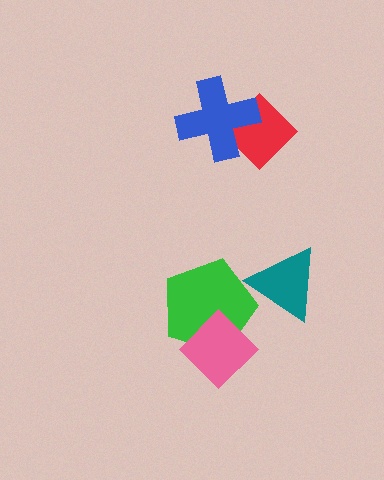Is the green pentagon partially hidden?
Yes, it is partially covered by another shape.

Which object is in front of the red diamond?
The blue cross is in front of the red diamond.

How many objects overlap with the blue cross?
1 object overlaps with the blue cross.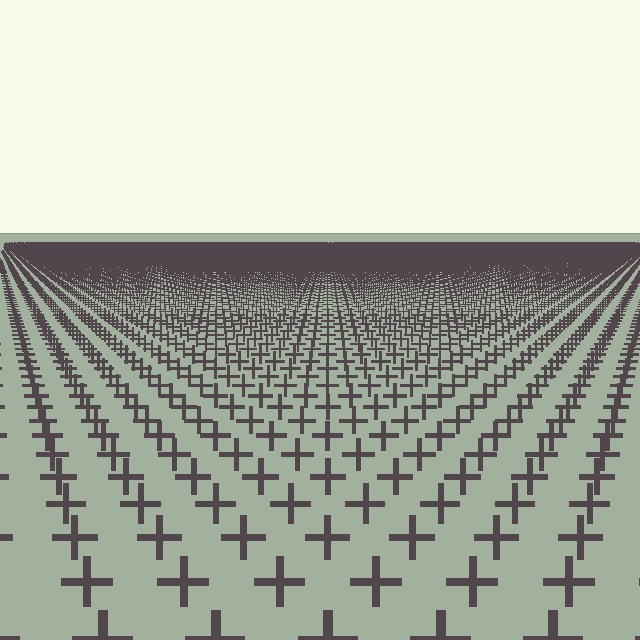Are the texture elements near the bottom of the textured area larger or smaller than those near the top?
Larger. Near the bottom, elements are closer to the viewer and appear at a bigger on-screen size.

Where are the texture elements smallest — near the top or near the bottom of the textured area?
Near the top.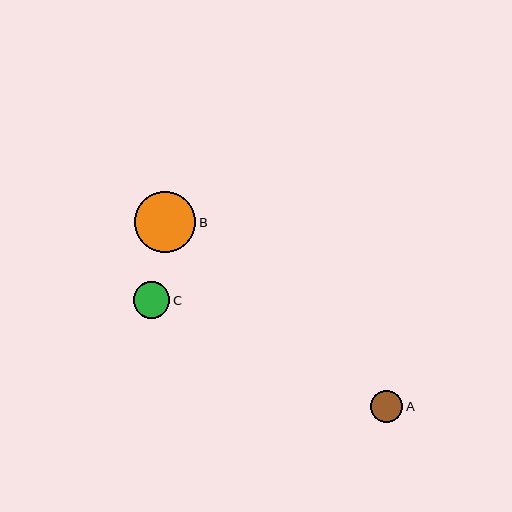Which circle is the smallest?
Circle A is the smallest with a size of approximately 32 pixels.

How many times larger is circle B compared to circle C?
Circle B is approximately 1.7 times the size of circle C.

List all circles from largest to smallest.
From largest to smallest: B, C, A.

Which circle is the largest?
Circle B is the largest with a size of approximately 61 pixels.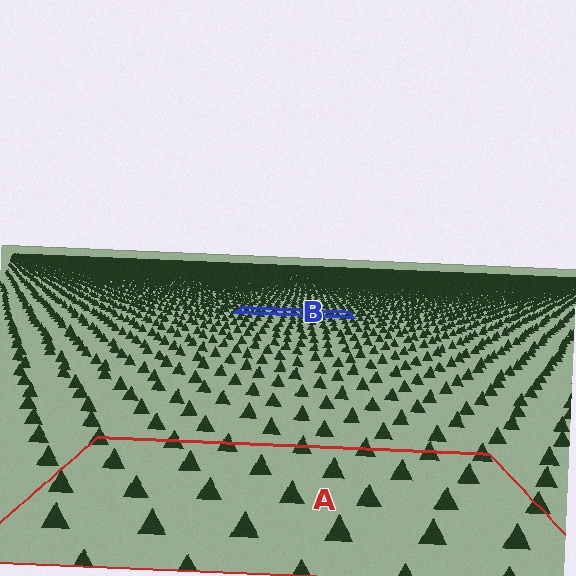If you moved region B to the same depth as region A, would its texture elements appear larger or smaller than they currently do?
They would appear larger. At a closer depth, the same texture elements are projected at a bigger on-screen size.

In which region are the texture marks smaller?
The texture marks are smaller in region B, because it is farther away.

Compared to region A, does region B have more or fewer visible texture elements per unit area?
Region B has more texture elements per unit area — they are packed more densely because it is farther away.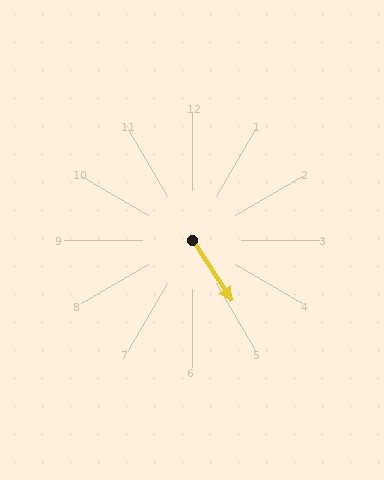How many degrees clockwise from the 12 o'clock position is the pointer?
Approximately 147 degrees.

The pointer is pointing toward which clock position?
Roughly 5 o'clock.